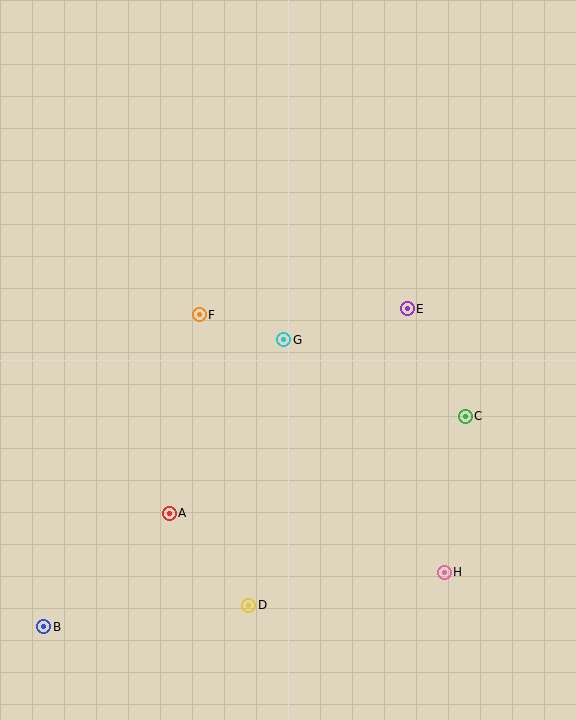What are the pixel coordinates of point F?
Point F is at (199, 315).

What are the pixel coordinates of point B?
Point B is at (44, 627).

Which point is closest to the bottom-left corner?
Point B is closest to the bottom-left corner.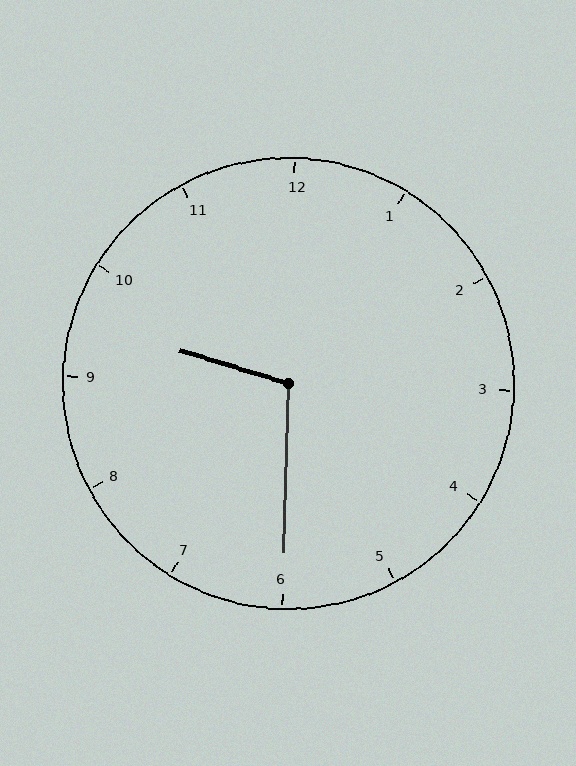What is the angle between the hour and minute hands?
Approximately 105 degrees.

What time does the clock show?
9:30.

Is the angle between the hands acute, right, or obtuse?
It is obtuse.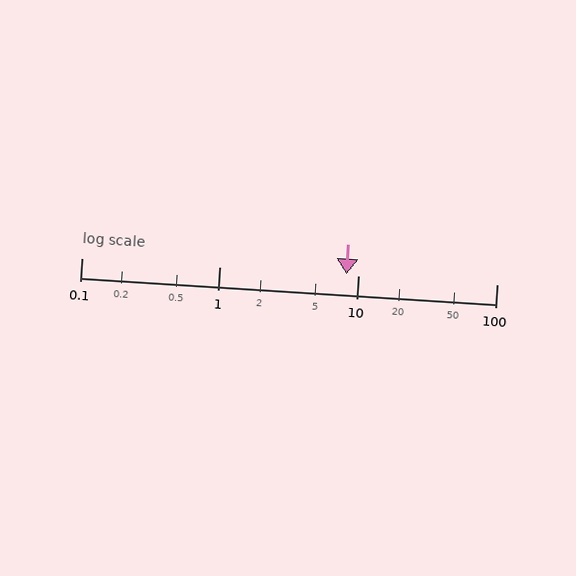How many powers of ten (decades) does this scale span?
The scale spans 3 decades, from 0.1 to 100.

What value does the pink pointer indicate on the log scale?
The pointer indicates approximately 8.2.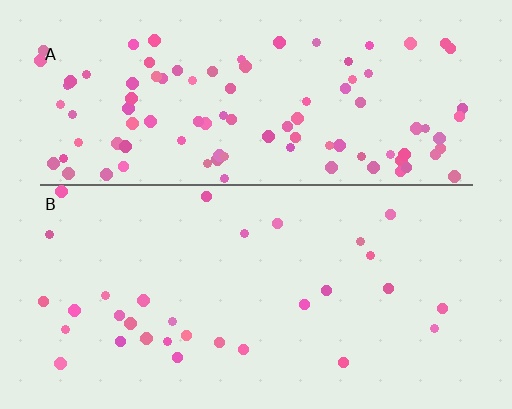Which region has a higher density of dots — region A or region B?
A (the top).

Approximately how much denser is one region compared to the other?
Approximately 3.3× — region A over region B.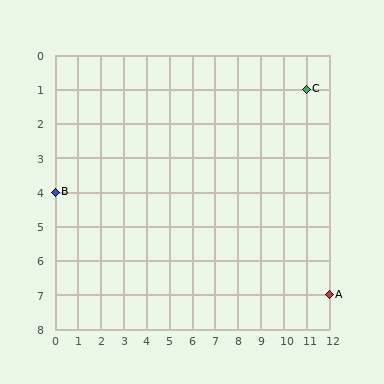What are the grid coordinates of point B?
Point B is at grid coordinates (0, 4).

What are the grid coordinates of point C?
Point C is at grid coordinates (11, 1).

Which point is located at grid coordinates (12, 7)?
Point A is at (12, 7).